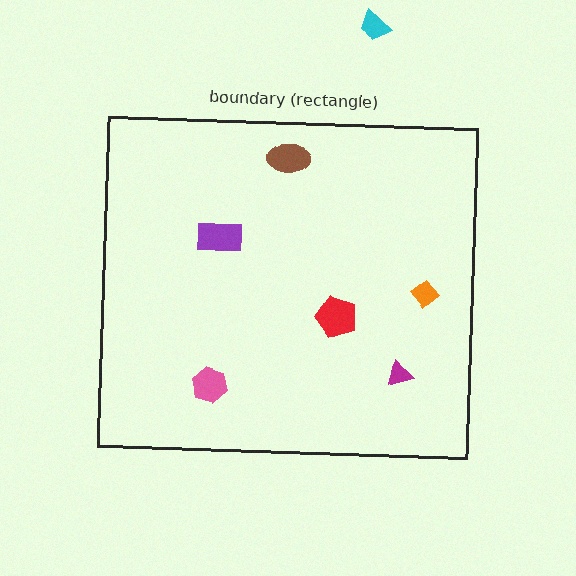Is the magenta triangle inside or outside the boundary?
Inside.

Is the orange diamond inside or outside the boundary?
Inside.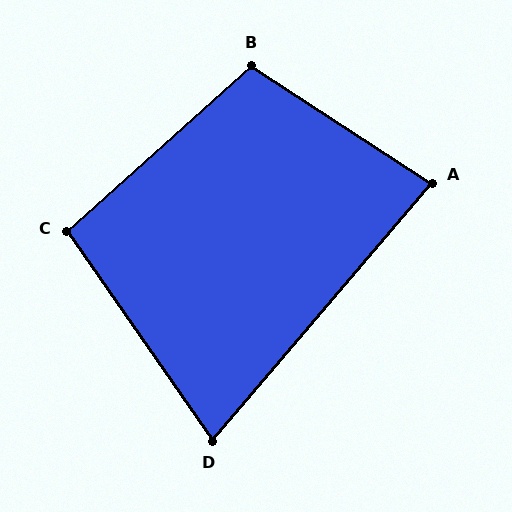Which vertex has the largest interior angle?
B, at approximately 105 degrees.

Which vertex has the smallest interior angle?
D, at approximately 75 degrees.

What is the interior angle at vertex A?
Approximately 83 degrees (acute).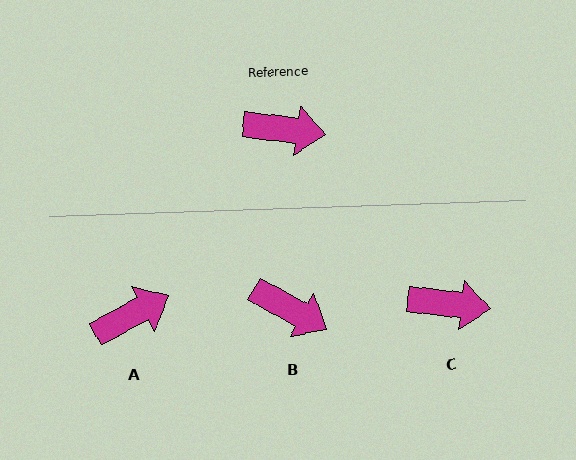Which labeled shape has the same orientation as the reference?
C.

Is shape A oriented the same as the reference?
No, it is off by about 35 degrees.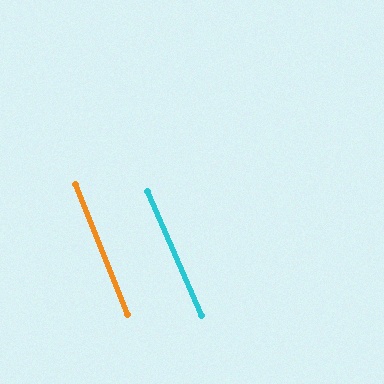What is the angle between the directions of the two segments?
Approximately 2 degrees.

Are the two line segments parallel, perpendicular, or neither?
Parallel — their directions differ by only 1.8°.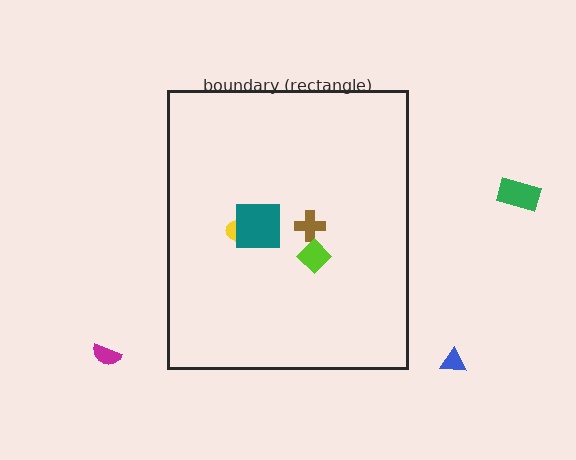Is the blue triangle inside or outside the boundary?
Outside.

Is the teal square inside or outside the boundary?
Inside.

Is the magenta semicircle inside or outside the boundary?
Outside.